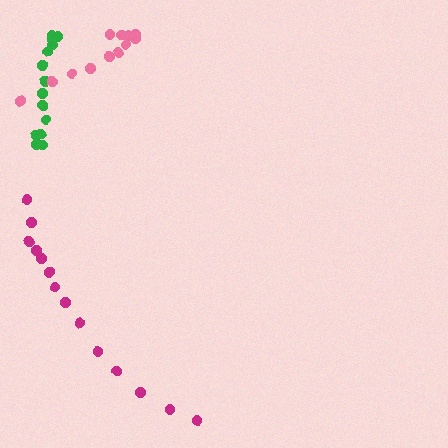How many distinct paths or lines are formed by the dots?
There are 3 distinct paths.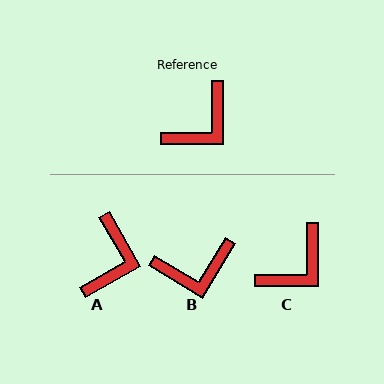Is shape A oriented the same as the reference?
No, it is off by about 29 degrees.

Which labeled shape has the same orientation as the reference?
C.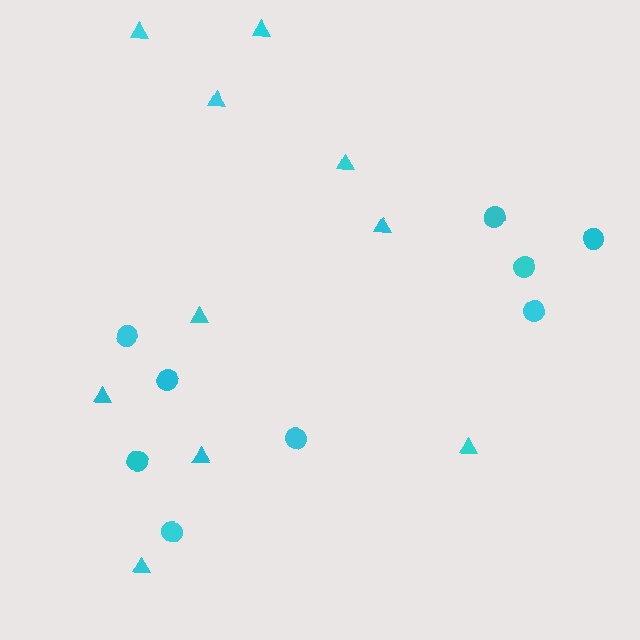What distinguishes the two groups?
There are 2 groups: one group of circles (9) and one group of triangles (10).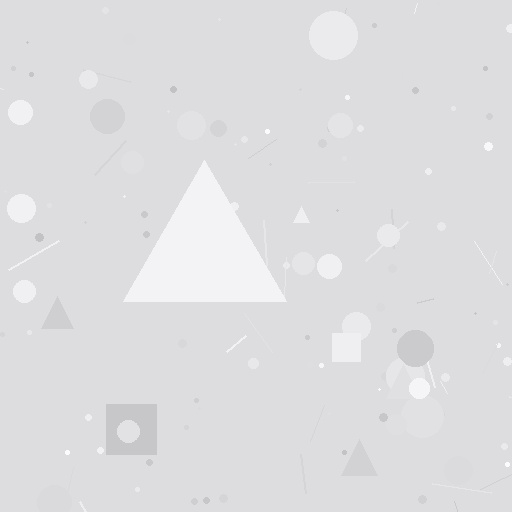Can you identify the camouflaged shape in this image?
The camouflaged shape is a triangle.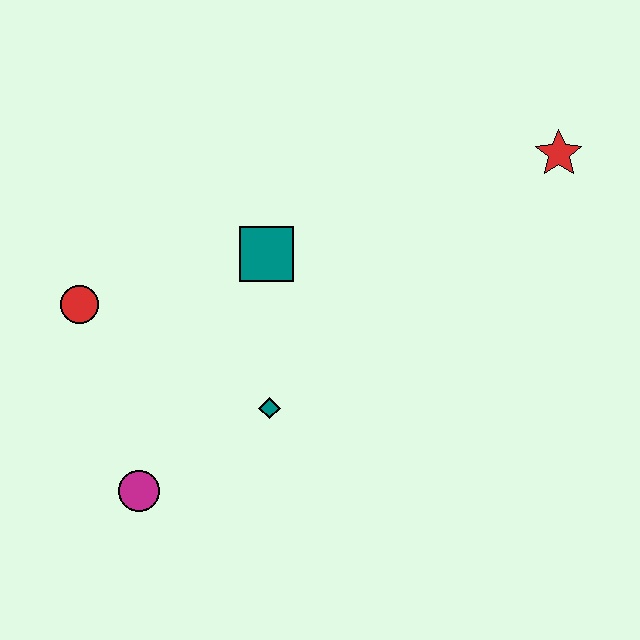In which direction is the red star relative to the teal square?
The red star is to the right of the teal square.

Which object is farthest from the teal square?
The red star is farthest from the teal square.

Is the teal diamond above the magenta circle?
Yes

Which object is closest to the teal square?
The teal diamond is closest to the teal square.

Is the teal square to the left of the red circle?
No